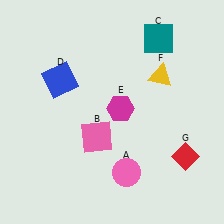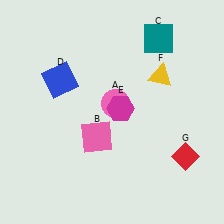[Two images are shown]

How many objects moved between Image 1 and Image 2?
1 object moved between the two images.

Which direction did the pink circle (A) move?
The pink circle (A) moved up.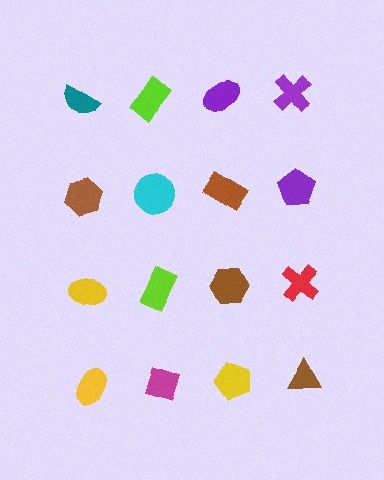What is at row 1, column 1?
A teal semicircle.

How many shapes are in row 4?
4 shapes.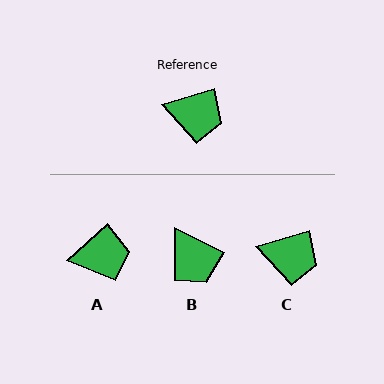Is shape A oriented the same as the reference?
No, it is off by about 26 degrees.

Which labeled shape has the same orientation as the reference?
C.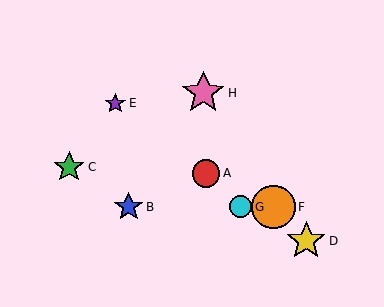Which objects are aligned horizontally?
Objects B, F, G are aligned horizontally.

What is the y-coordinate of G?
Object G is at y≈207.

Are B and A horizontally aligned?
No, B is at y≈207 and A is at y≈173.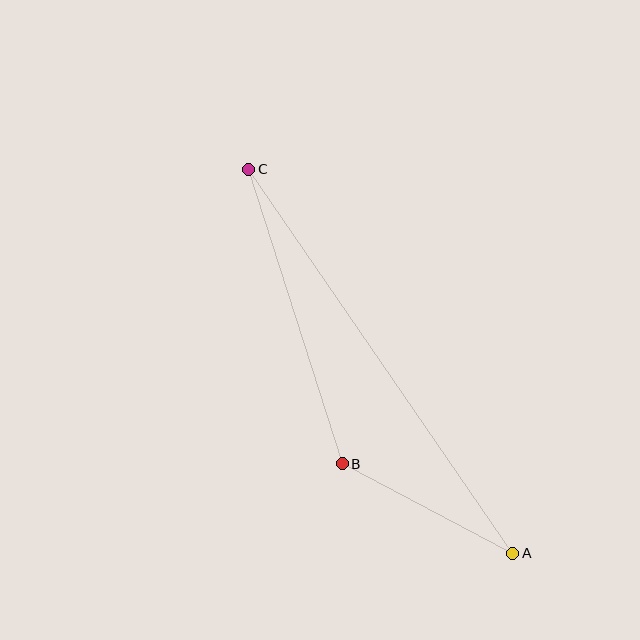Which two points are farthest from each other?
Points A and C are farthest from each other.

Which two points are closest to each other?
Points A and B are closest to each other.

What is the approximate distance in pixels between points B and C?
The distance between B and C is approximately 309 pixels.